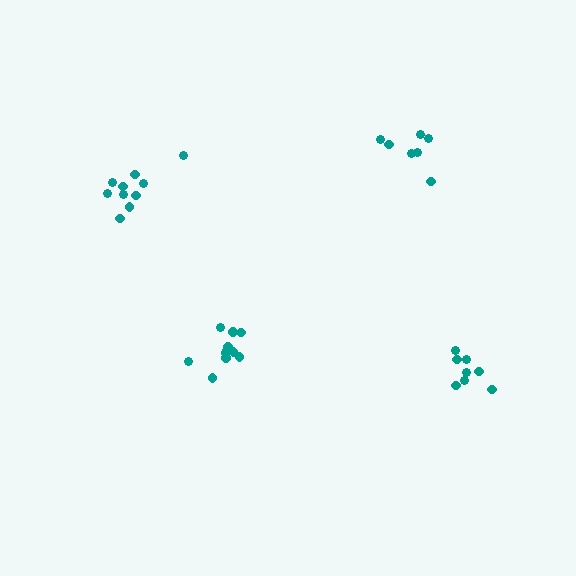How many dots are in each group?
Group 1: 11 dots, Group 2: 7 dots, Group 3: 10 dots, Group 4: 8 dots (36 total).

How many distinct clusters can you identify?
There are 4 distinct clusters.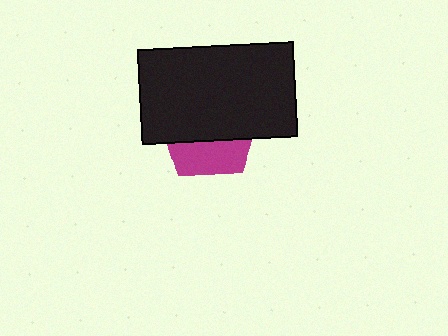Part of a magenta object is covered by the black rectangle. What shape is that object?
It is a pentagon.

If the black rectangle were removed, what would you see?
You would see the complete magenta pentagon.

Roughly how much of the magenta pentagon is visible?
A small part of it is visible (roughly 34%).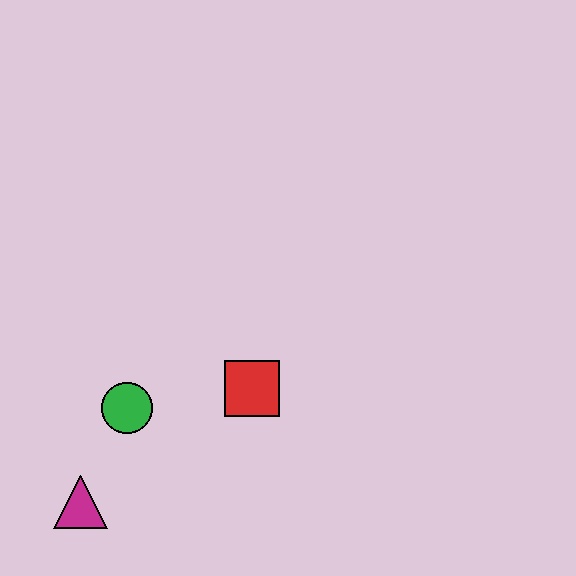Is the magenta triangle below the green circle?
Yes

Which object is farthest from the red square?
The magenta triangle is farthest from the red square.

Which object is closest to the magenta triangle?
The green circle is closest to the magenta triangle.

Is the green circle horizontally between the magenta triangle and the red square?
Yes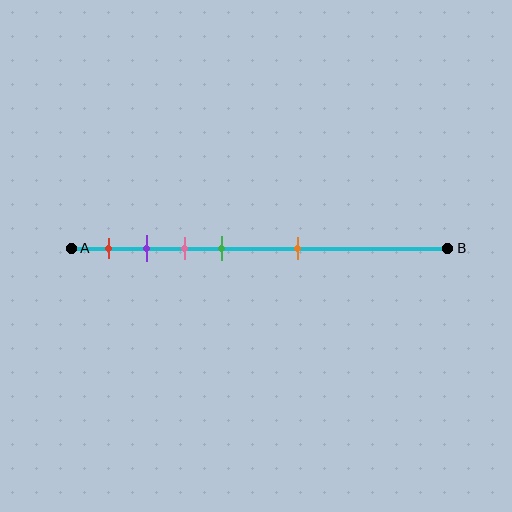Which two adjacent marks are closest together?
The purple and pink marks are the closest adjacent pair.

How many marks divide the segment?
There are 5 marks dividing the segment.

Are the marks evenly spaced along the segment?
No, the marks are not evenly spaced.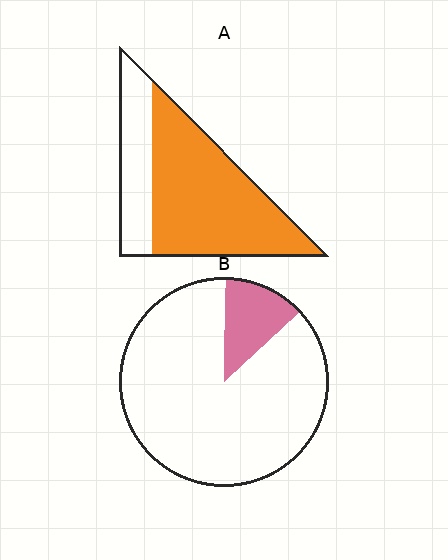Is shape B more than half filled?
No.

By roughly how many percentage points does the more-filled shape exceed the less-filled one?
By roughly 60 percentage points (A over B).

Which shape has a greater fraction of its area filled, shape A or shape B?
Shape A.